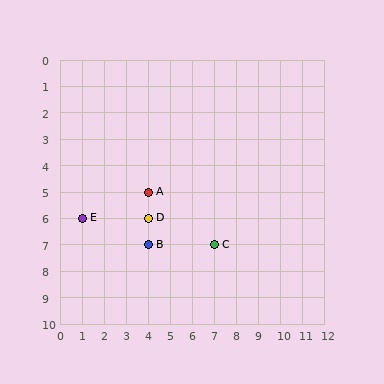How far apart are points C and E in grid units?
Points C and E are 6 columns and 1 row apart (about 6.1 grid units diagonally).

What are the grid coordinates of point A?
Point A is at grid coordinates (4, 5).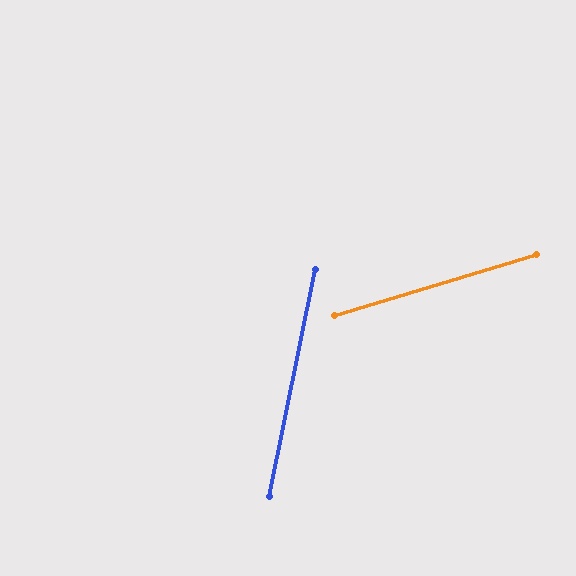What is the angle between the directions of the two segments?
Approximately 62 degrees.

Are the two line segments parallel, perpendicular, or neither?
Neither parallel nor perpendicular — they differ by about 62°.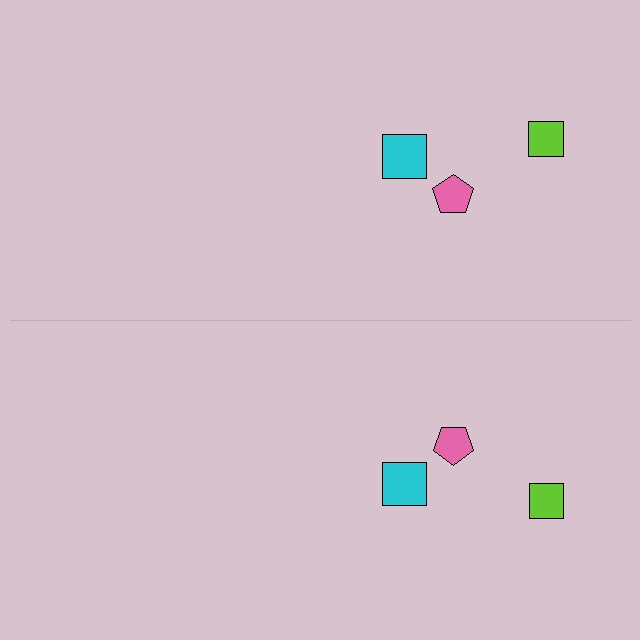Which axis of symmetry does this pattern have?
The pattern has a horizontal axis of symmetry running through the center of the image.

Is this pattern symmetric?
Yes, this pattern has bilateral (reflection) symmetry.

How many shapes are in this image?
There are 6 shapes in this image.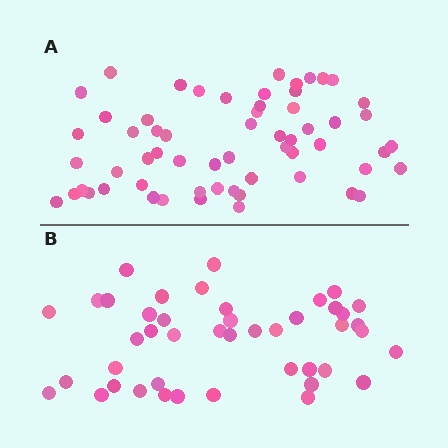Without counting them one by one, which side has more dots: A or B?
Region A (the top region) has more dots.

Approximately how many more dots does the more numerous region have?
Region A has approximately 15 more dots than region B.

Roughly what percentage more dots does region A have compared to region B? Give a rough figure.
About 35% more.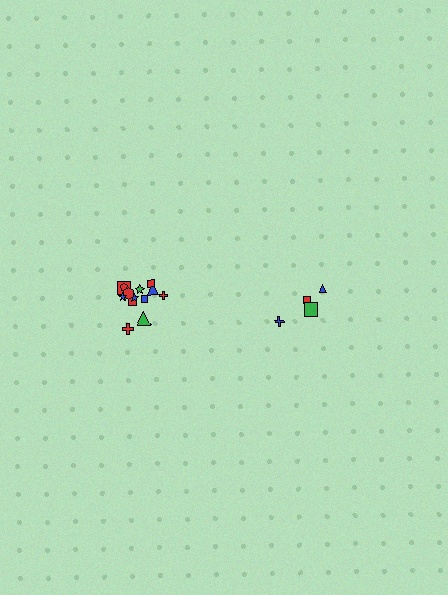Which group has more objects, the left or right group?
The left group.